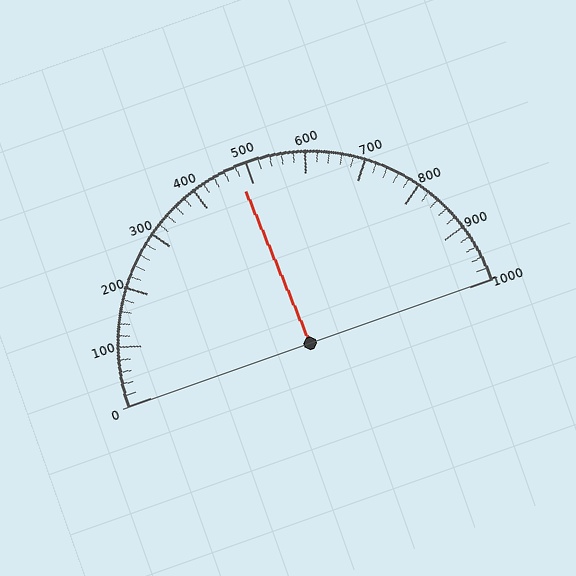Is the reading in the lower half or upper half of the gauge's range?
The reading is in the lower half of the range (0 to 1000).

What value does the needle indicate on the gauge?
The needle indicates approximately 480.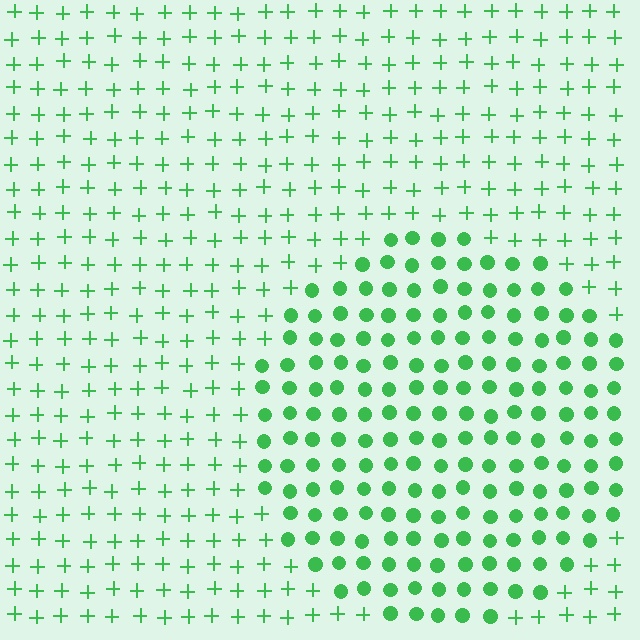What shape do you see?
I see a circle.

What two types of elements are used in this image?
The image uses circles inside the circle region and plus signs outside it.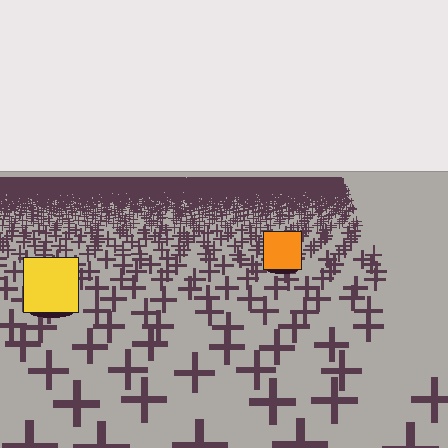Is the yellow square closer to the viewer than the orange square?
Yes. The yellow square is closer — you can tell from the texture gradient: the ground texture is coarser near it.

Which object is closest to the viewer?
The yellow square is closest. The texture marks near it are larger and more spread out.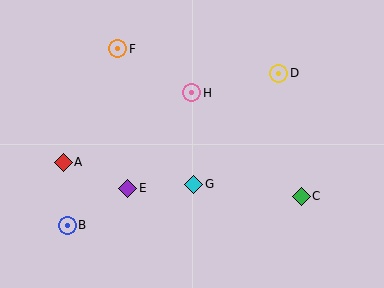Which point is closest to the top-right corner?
Point D is closest to the top-right corner.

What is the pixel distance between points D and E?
The distance between D and E is 190 pixels.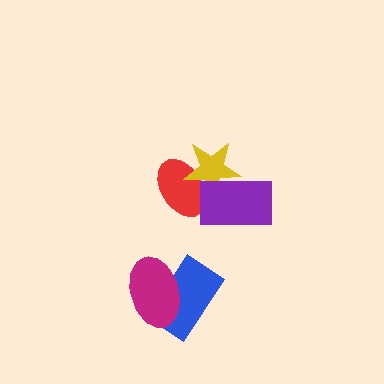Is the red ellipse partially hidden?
Yes, it is partially covered by another shape.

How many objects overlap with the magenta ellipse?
1 object overlaps with the magenta ellipse.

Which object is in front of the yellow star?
The purple rectangle is in front of the yellow star.